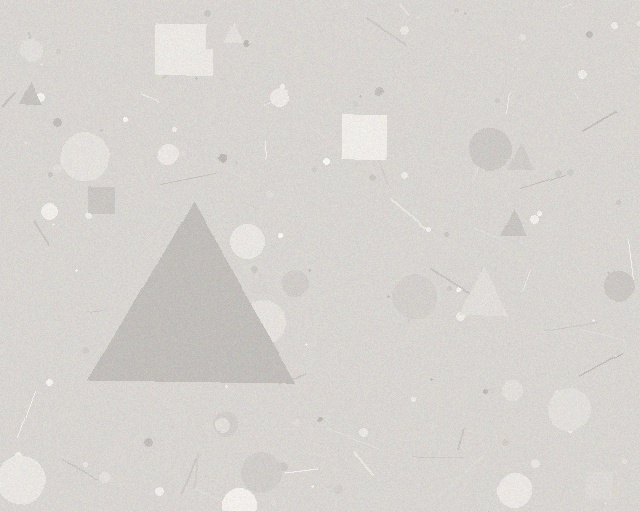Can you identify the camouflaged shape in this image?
The camouflaged shape is a triangle.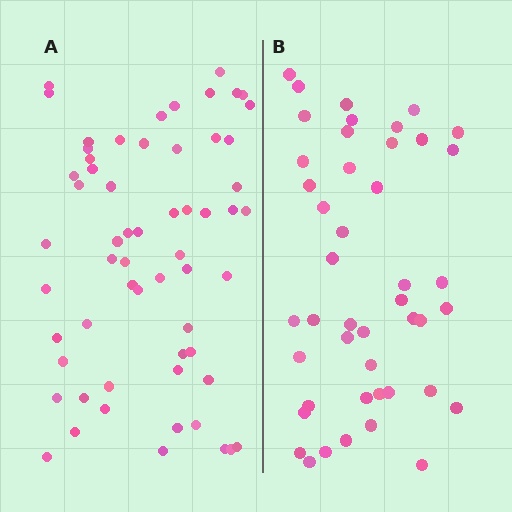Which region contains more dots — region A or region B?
Region A (the left region) has more dots.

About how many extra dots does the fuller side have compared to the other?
Region A has approximately 15 more dots than region B.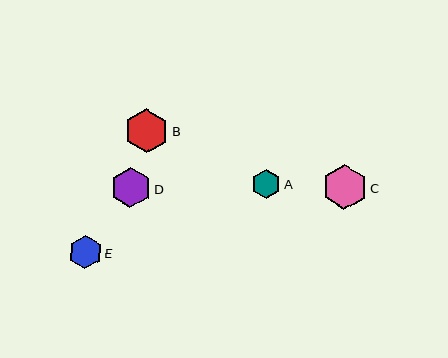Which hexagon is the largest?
Hexagon C is the largest with a size of approximately 45 pixels.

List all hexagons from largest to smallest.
From largest to smallest: C, B, D, E, A.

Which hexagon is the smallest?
Hexagon A is the smallest with a size of approximately 29 pixels.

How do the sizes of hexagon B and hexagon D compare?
Hexagon B and hexagon D are approximately the same size.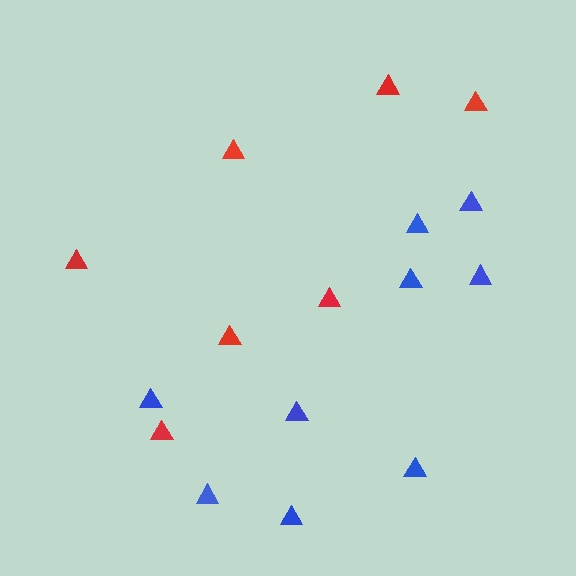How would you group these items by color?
There are 2 groups: one group of red triangles (7) and one group of blue triangles (9).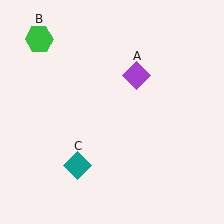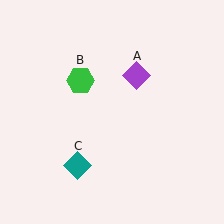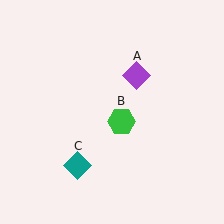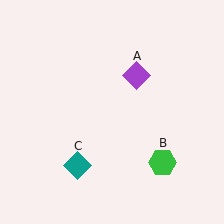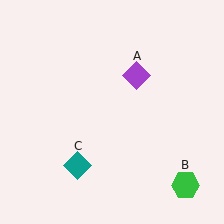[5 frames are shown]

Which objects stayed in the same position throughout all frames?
Purple diamond (object A) and teal diamond (object C) remained stationary.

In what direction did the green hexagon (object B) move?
The green hexagon (object B) moved down and to the right.